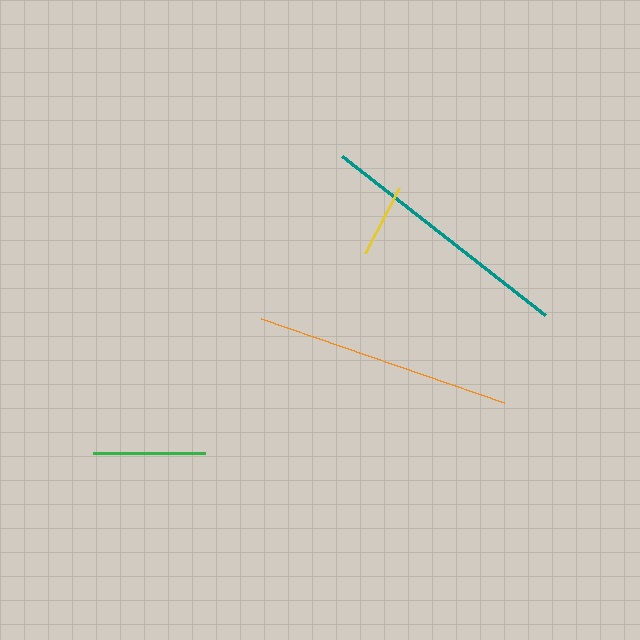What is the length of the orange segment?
The orange segment is approximately 256 pixels long.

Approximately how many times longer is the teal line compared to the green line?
The teal line is approximately 2.3 times the length of the green line.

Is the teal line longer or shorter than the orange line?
The teal line is longer than the orange line.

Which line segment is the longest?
The teal line is the longest at approximately 258 pixels.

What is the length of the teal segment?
The teal segment is approximately 258 pixels long.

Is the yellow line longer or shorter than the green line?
The green line is longer than the yellow line.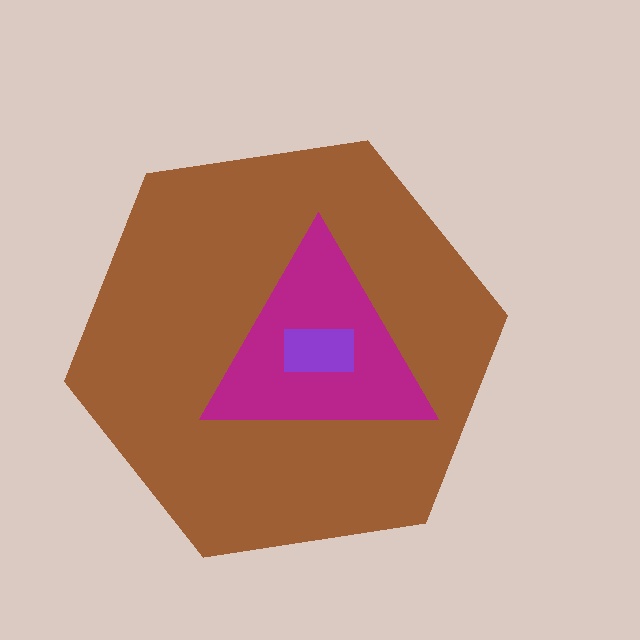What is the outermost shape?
The brown hexagon.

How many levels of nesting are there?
3.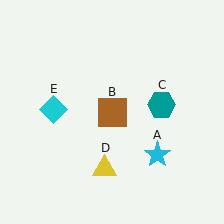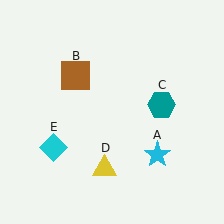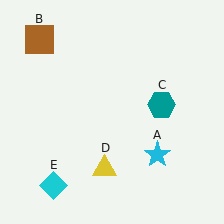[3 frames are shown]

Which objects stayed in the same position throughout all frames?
Cyan star (object A) and teal hexagon (object C) and yellow triangle (object D) remained stationary.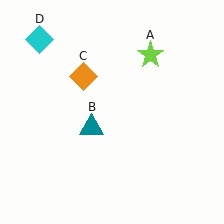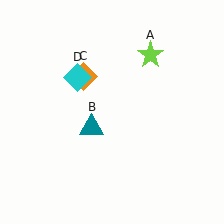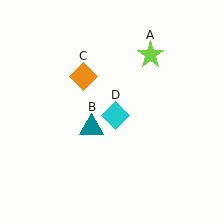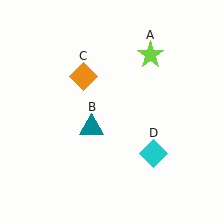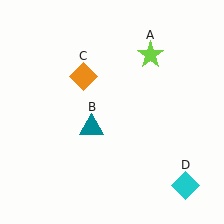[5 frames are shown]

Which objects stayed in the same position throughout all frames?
Lime star (object A) and teal triangle (object B) and orange diamond (object C) remained stationary.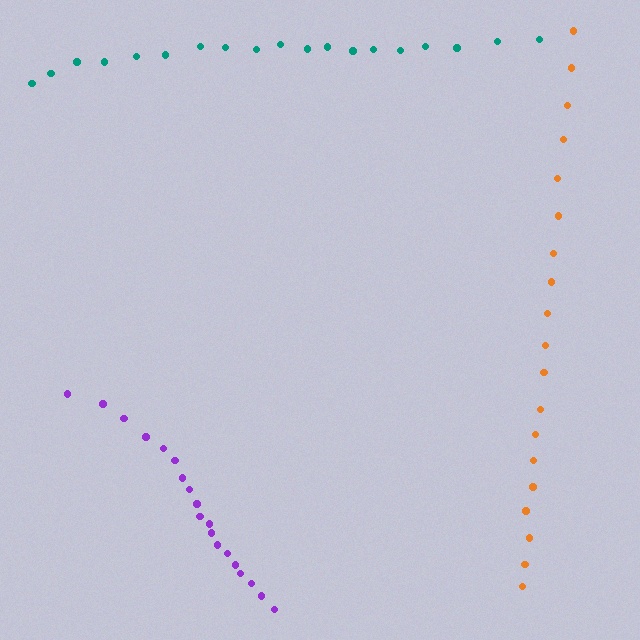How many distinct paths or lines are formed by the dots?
There are 3 distinct paths.